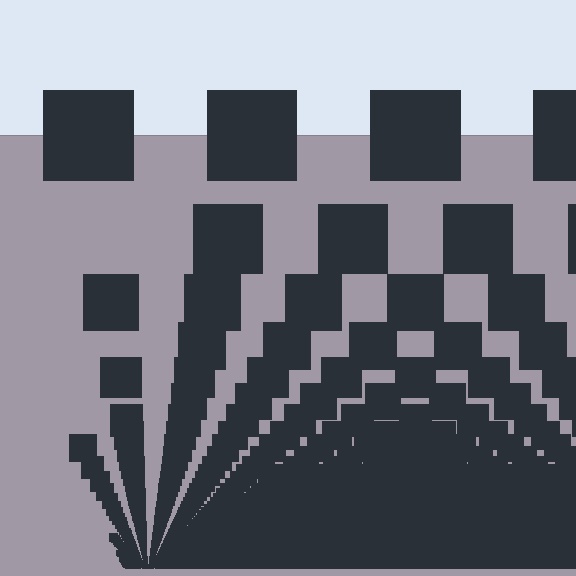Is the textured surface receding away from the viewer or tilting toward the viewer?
The surface appears to tilt toward the viewer. Texture elements get larger and sparser toward the top.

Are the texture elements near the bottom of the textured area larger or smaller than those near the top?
Smaller. The gradient is inverted — elements near the bottom are smaller and denser.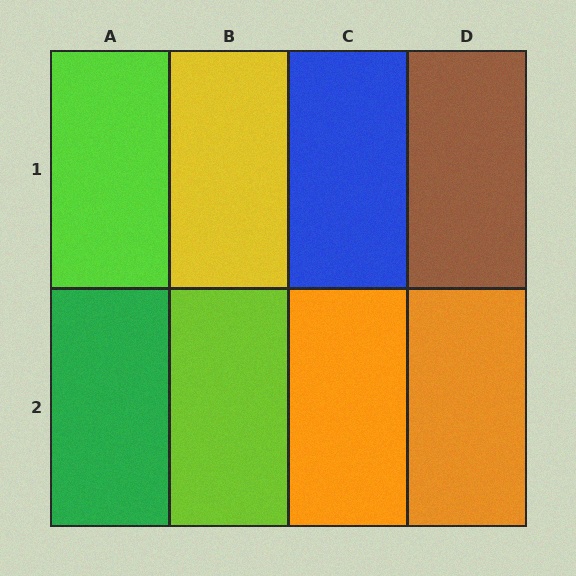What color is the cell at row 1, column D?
Brown.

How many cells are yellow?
1 cell is yellow.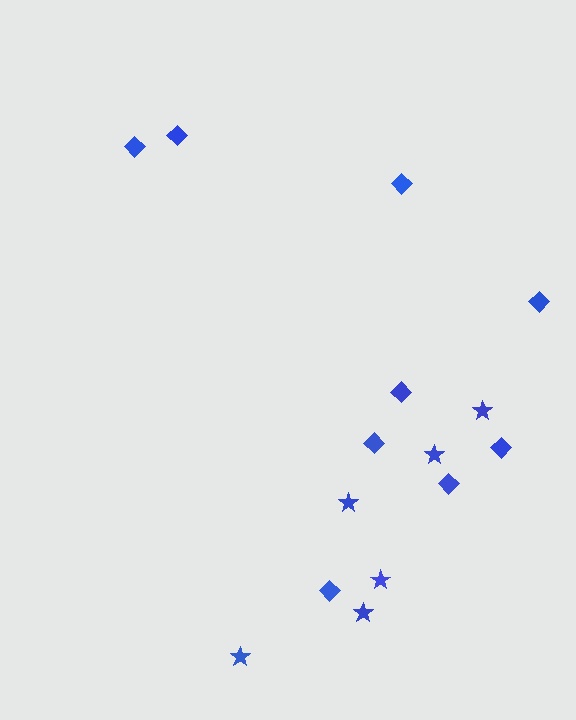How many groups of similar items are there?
There are 2 groups: one group of stars (6) and one group of diamonds (9).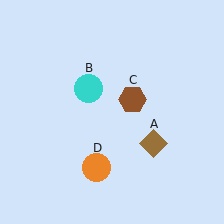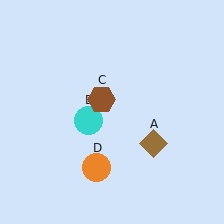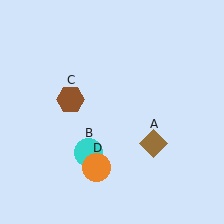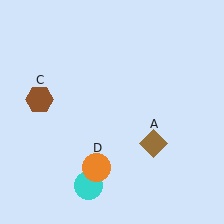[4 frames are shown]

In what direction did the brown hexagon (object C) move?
The brown hexagon (object C) moved left.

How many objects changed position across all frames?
2 objects changed position: cyan circle (object B), brown hexagon (object C).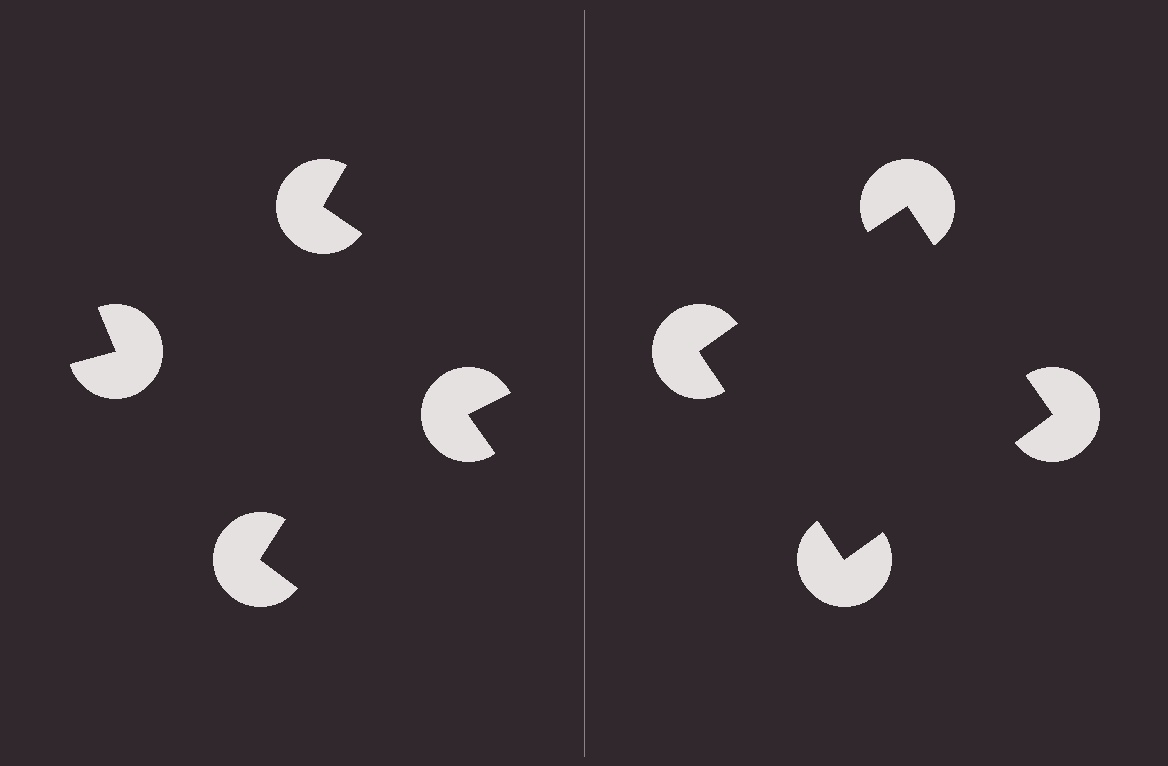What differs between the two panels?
The pac-man discs are positioned identically on both sides; only the wedge orientations differ. On the right they align to a square; on the left they are misaligned.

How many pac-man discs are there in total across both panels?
8 — 4 on each side.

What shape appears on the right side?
An illusory square.